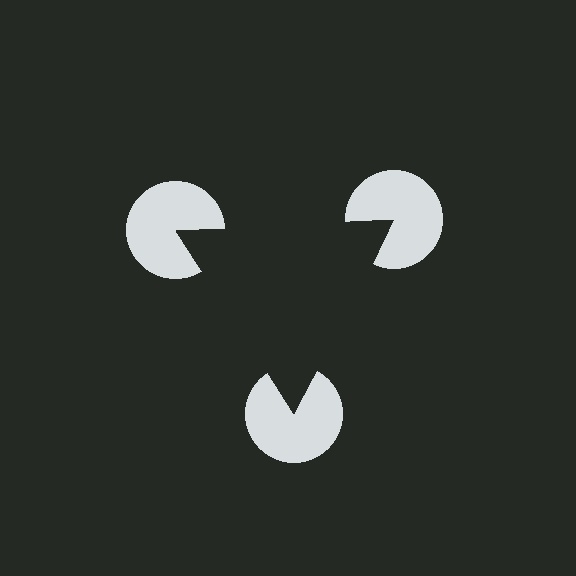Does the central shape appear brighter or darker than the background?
It typically appears slightly darker than the background, even though no actual brightness change is drawn.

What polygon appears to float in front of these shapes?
An illusory triangle — its edges are inferred from the aligned wedge cuts in the pac-man discs, not physically drawn.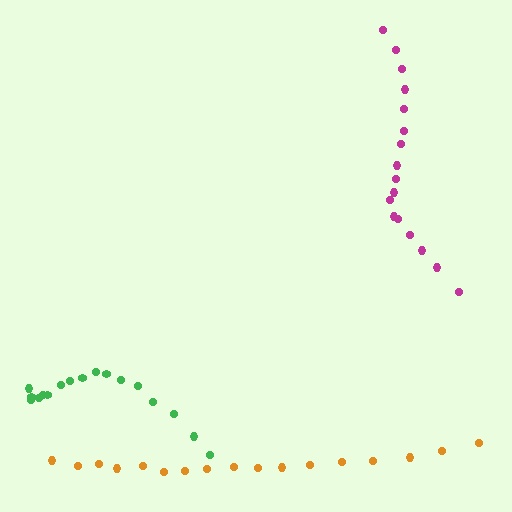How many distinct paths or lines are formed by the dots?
There are 3 distinct paths.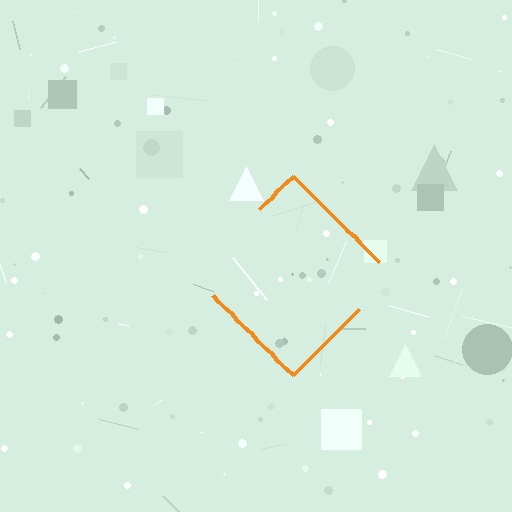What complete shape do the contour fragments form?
The contour fragments form a diamond.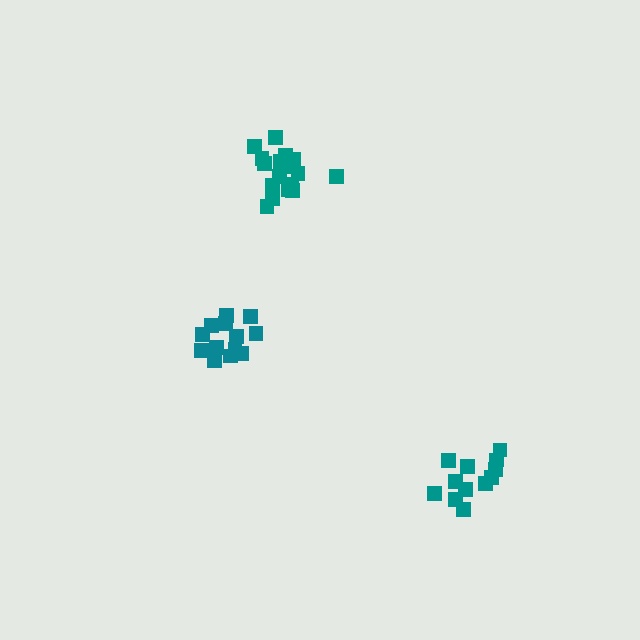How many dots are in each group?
Group 1: 12 dots, Group 2: 17 dots, Group 3: 13 dots (42 total).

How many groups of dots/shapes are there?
There are 3 groups.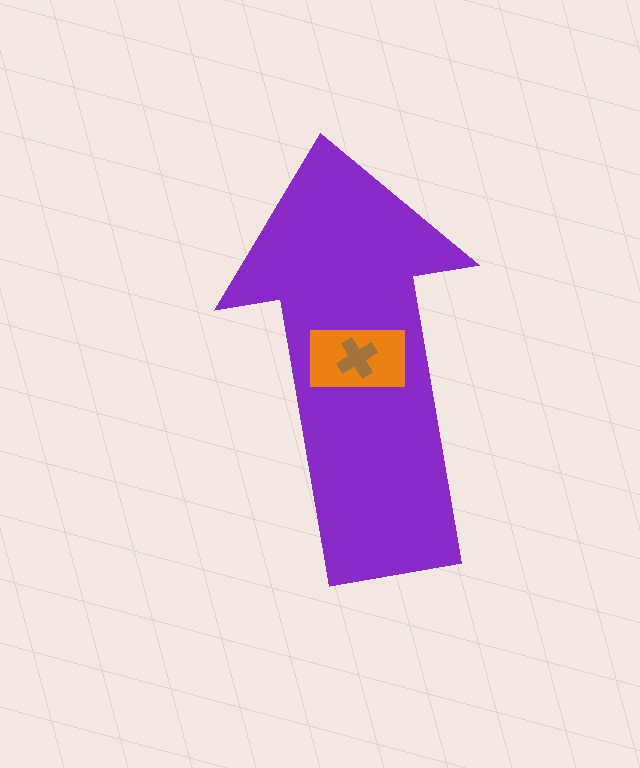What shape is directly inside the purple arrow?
The orange rectangle.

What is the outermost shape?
The purple arrow.